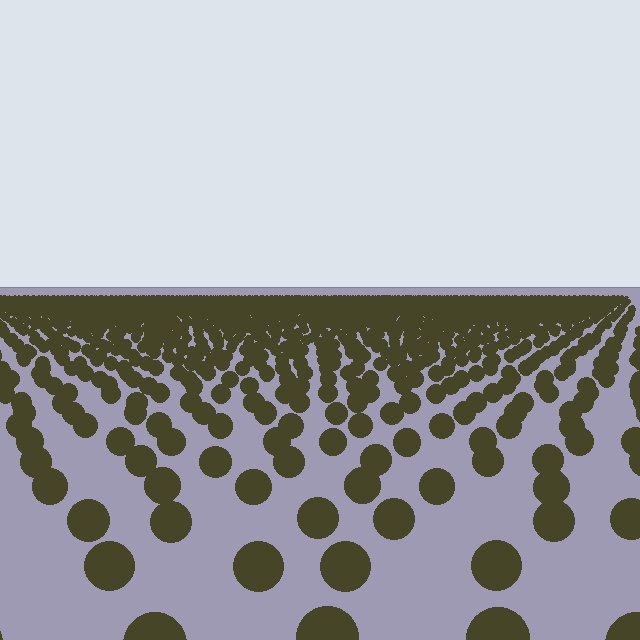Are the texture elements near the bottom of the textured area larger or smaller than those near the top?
Larger. Near the bottom, elements are closer to the viewer and appear at a bigger on-screen size.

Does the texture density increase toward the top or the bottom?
Density increases toward the top.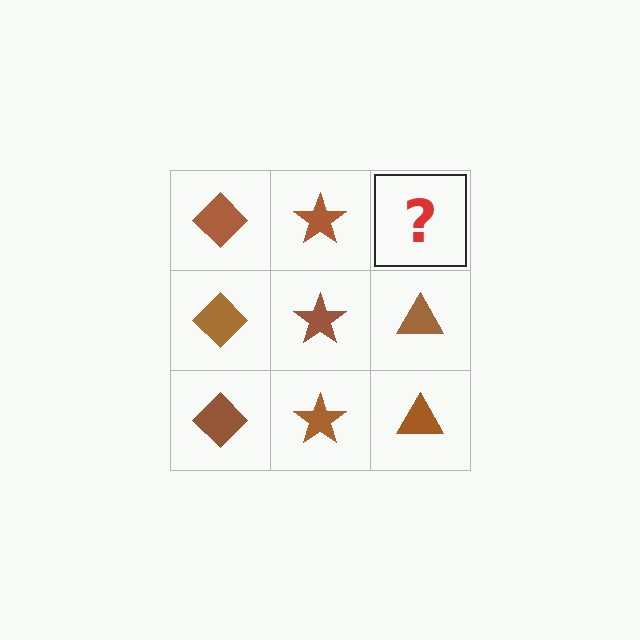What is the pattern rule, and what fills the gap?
The rule is that each column has a consistent shape. The gap should be filled with a brown triangle.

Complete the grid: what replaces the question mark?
The question mark should be replaced with a brown triangle.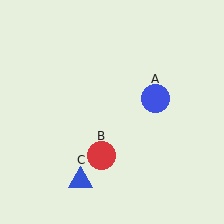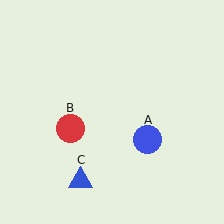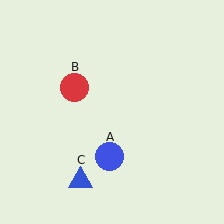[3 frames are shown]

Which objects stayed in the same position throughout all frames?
Blue triangle (object C) remained stationary.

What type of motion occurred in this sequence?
The blue circle (object A), red circle (object B) rotated clockwise around the center of the scene.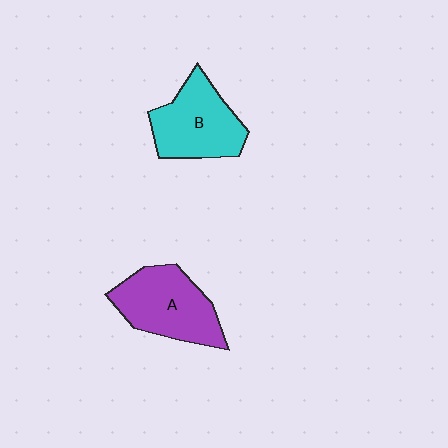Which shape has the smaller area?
Shape B (cyan).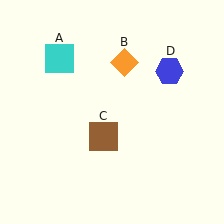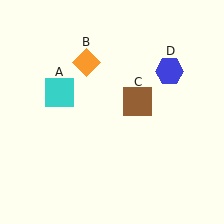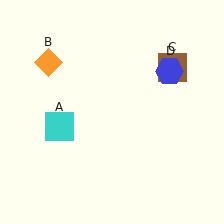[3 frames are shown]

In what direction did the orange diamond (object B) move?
The orange diamond (object B) moved left.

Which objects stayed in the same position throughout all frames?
Blue hexagon (object D) remained stationary.